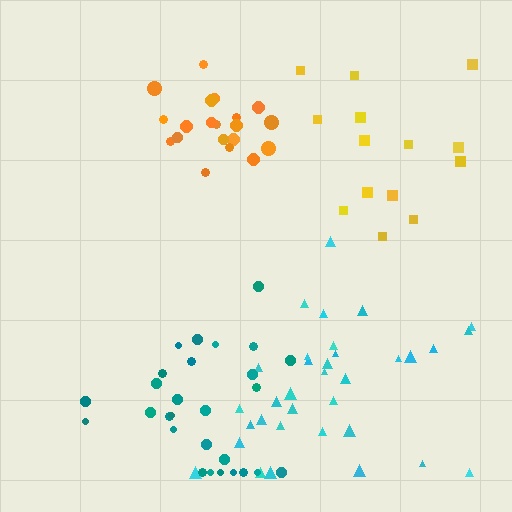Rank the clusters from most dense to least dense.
orange, cyan, teal, yellow.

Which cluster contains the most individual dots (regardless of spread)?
Cyan (34).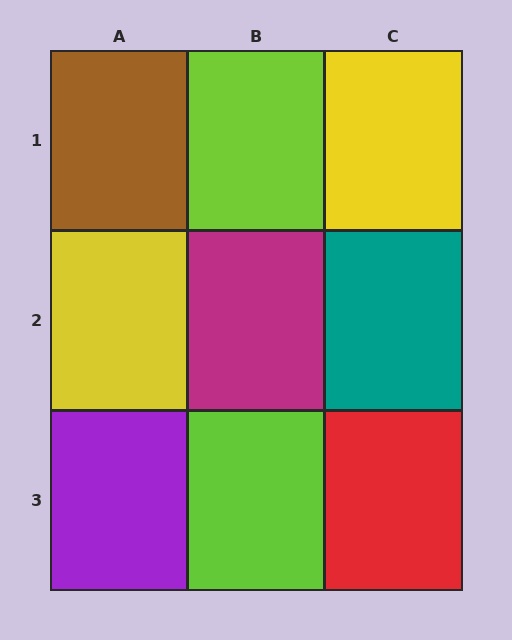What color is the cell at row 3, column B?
Lime.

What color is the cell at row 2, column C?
Teal.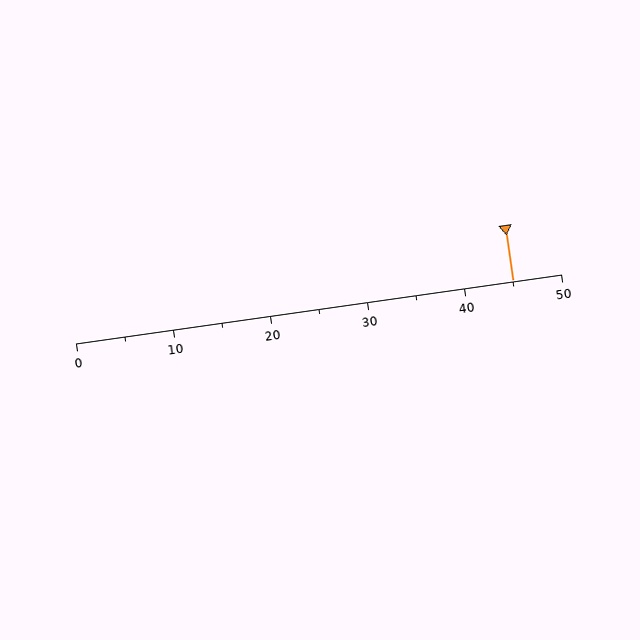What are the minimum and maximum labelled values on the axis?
The axis runs from 0 to 50.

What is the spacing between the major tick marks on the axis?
The major ticks are spaced 10 apart.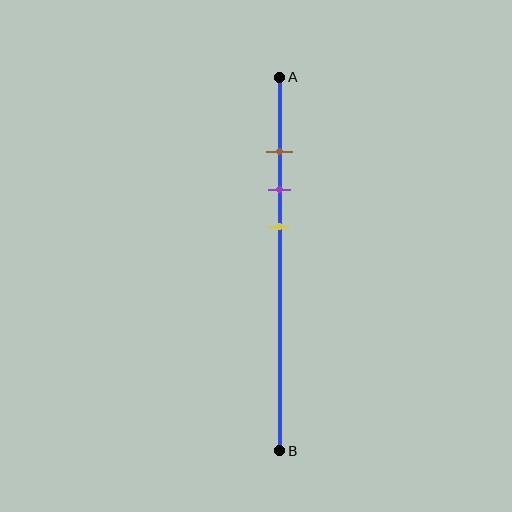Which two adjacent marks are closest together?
The brown and purple marks are the closest adjacent pair.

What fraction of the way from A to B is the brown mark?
The brown mark is approximately 20% (0.2) of the way from A to B.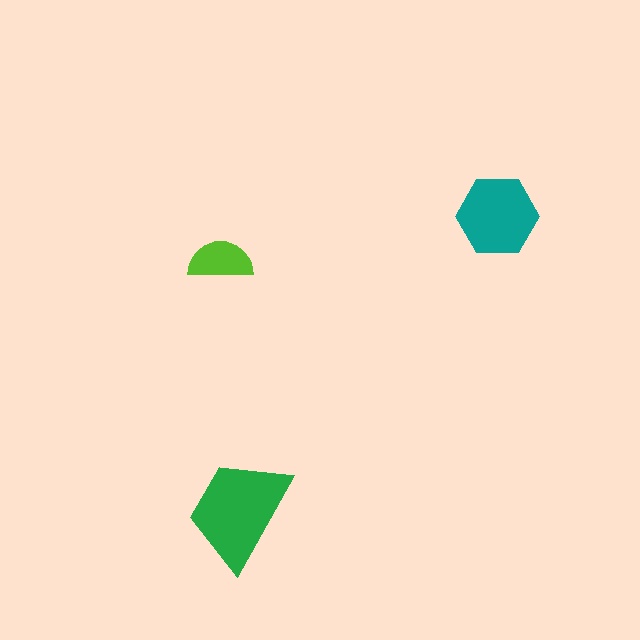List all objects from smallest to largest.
The lime semicircle, the teal hexagon, the green trapezoid.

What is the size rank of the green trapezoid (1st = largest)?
1st.